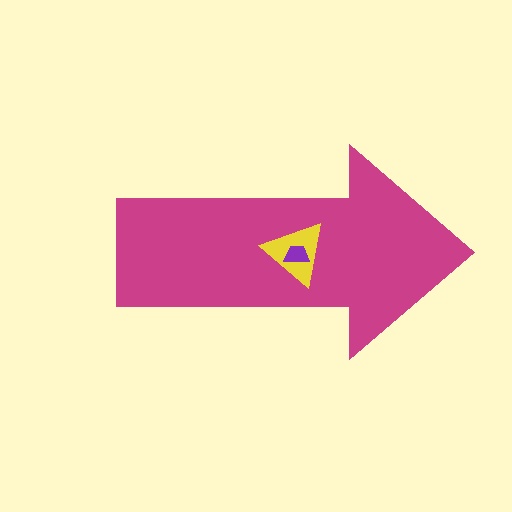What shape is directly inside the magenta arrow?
The yellow triangle.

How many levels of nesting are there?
3.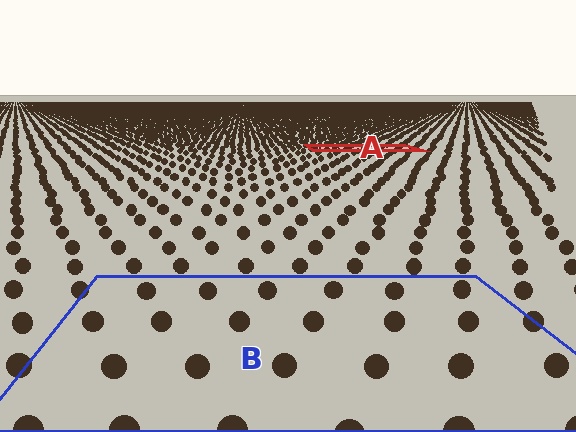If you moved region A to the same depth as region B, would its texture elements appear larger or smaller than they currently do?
They would appear larger. At a closer depth, the same texture elements are projected at a bigger on-screen size.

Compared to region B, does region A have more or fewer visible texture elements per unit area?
Region A has more texture elements per unit area — they are packed more densely because it is farther away.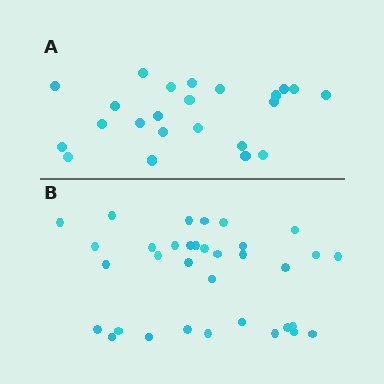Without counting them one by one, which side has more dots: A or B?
Region B (the bottom region) has more dots.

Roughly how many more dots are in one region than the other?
Region B has roughly 12 or so more dots than region A.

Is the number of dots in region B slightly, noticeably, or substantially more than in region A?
Region B has substantially more. The ratio is roughly 1.5 to 1.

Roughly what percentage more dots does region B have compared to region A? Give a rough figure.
About 50% more.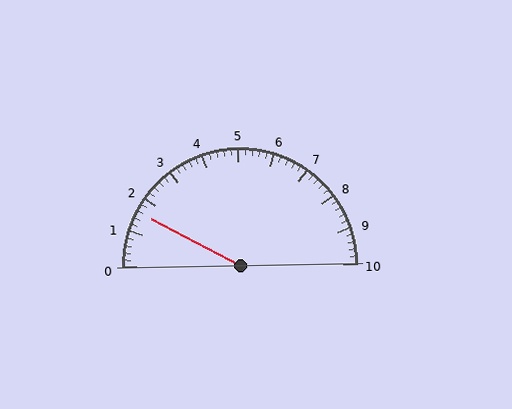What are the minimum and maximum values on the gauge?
The gauge ranges from 0 to 10.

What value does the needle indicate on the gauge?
The needle indicates approximately 1.6.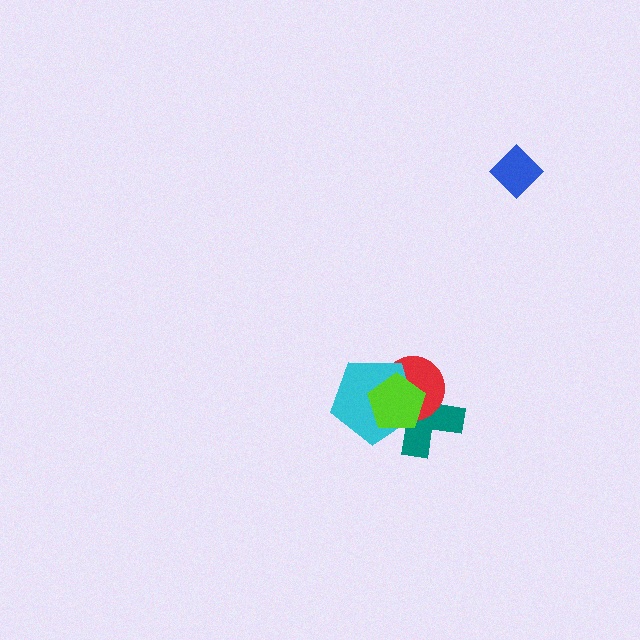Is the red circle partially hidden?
Yes, it is partially covered by another shape.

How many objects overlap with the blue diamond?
0 objects overlap with the blue diamond.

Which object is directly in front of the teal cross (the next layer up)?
The red circle is directly in front of the teal cross.